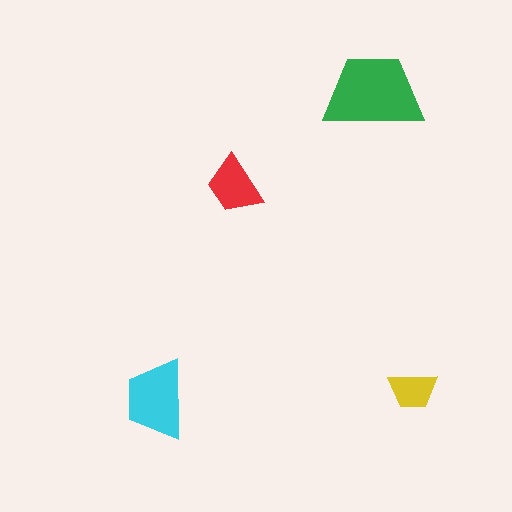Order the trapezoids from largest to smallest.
the green one, the cyan one, the red one, the yellow one.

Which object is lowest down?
The cyan trapezoid is bottommost.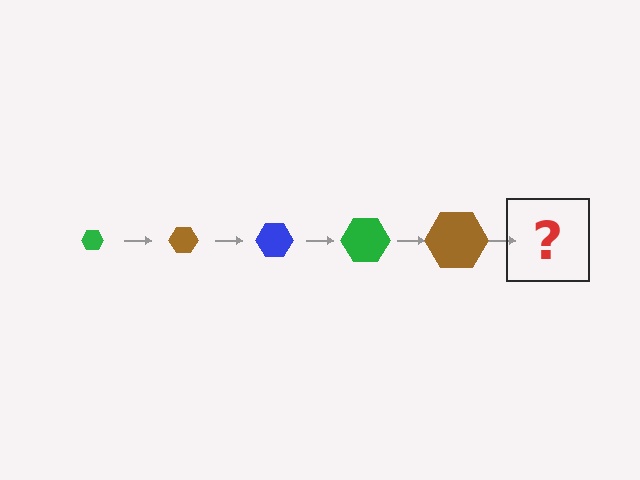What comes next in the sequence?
The next element should be a blue hexagon, larger than the previous one.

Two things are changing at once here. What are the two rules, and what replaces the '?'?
The two rules are that the hexagon grows larger each step and the color cycles through green, brown, and blue. The '?' should be a blue hexagon, larger than the previous one.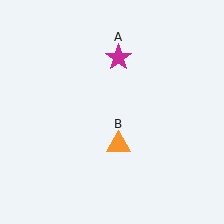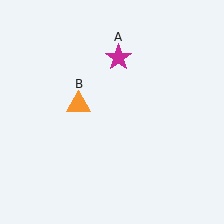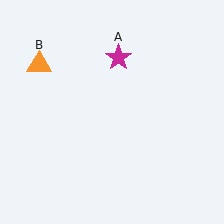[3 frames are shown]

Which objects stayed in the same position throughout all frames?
Magenta star (object A) remained stationary.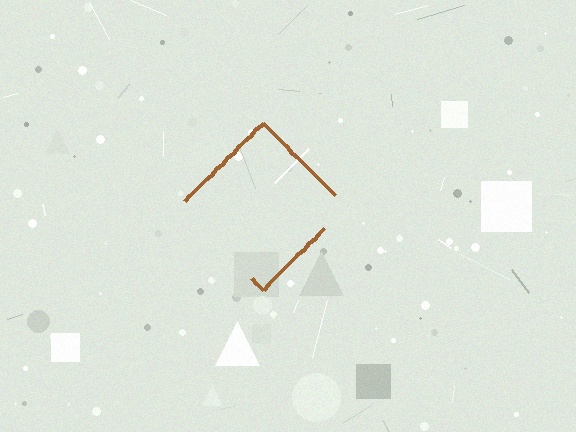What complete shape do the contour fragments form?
The contour fragments form a diamond.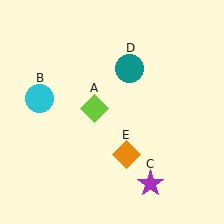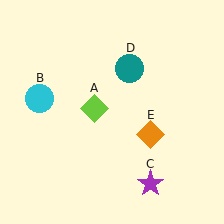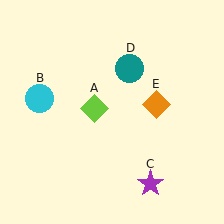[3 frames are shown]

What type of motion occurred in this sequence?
The orange diamond (object E) rotated counterclockwise around the center of the scene.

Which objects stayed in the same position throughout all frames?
Lime diamond (object A) and cyan circle (object B) and purple star (object C) and teal circle (object D) remained stationary.